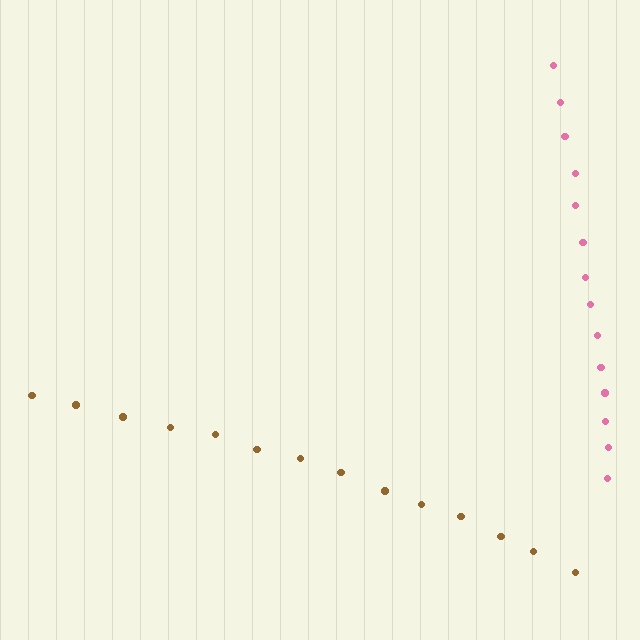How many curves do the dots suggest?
There are 2 distinct paths.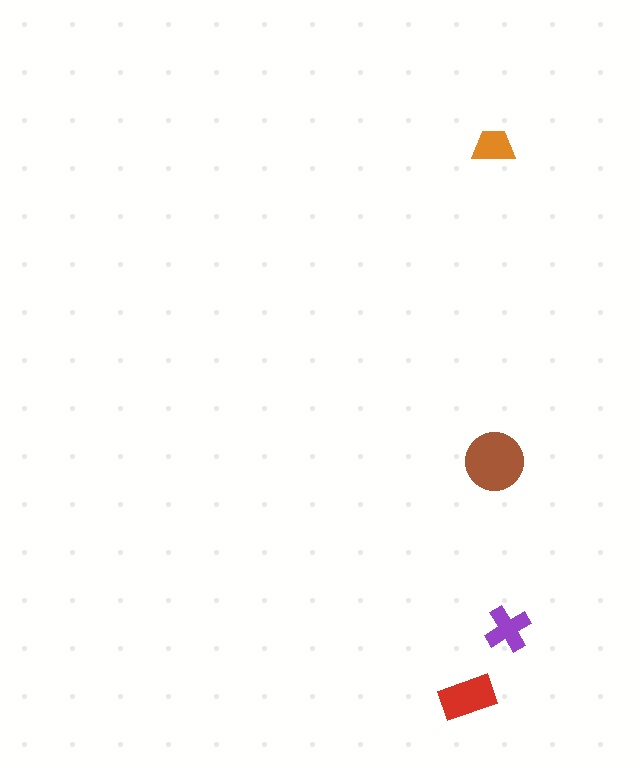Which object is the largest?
The brown circle.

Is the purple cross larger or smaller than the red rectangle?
Smaller.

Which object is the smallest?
The orange trapezoid.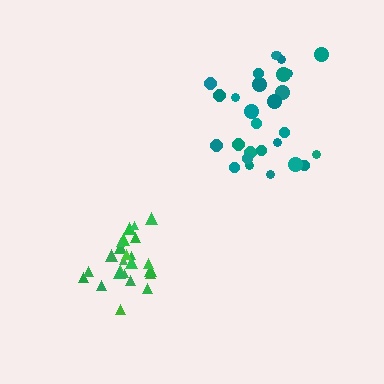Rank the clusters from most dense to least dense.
green, teal.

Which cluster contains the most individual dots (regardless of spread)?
Teal (29).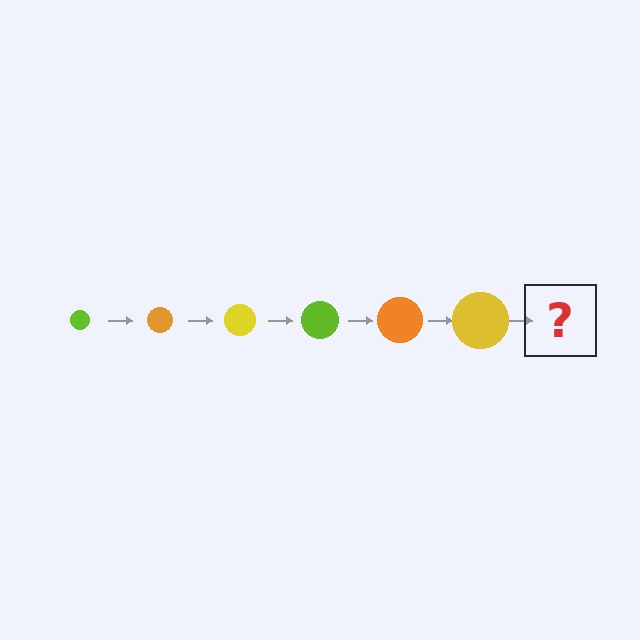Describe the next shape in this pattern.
It should be a lime circle, larger than the previous one.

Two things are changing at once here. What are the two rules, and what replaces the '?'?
The two rules are that the circle grows larger each step and the color cycles through lime, orange, and yellow. The '?' should be a lime circle, larger than the previous one.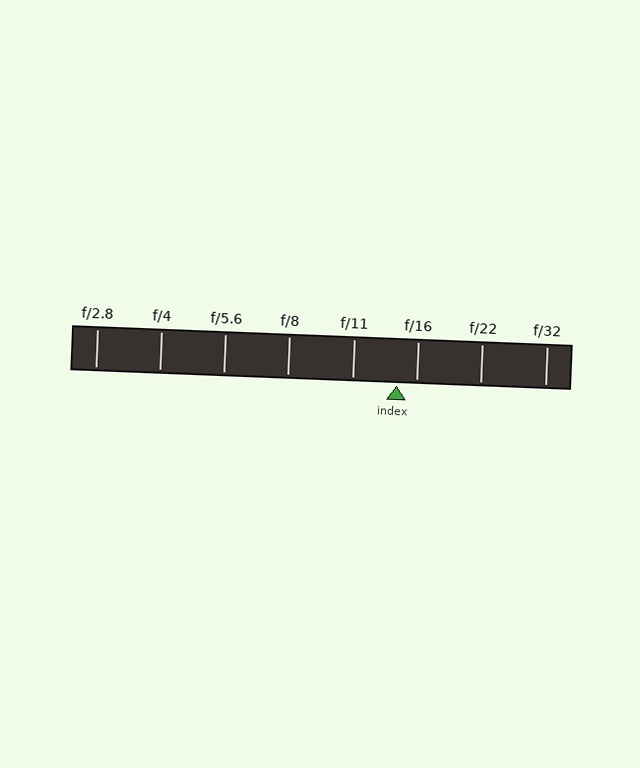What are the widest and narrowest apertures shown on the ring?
The widest aperture shown is f/2.8 and the narrowest is f/32.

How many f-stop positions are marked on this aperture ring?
There are 8 f-stop positions marked.